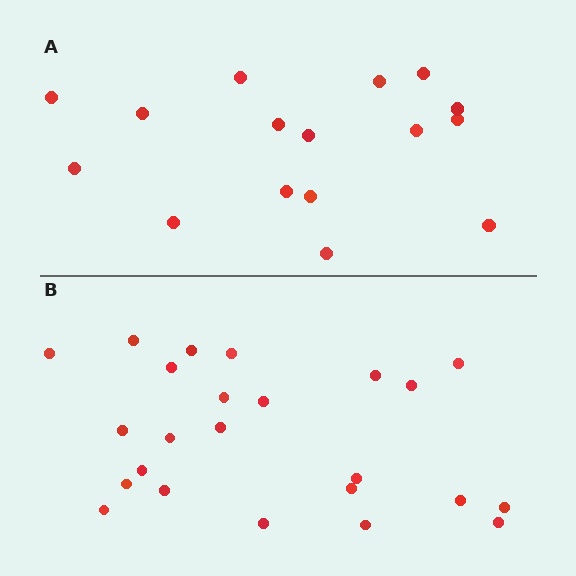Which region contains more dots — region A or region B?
Region B (the bottom region) has more dots.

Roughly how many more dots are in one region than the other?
Region B has roughly 8 or so more dots than region A.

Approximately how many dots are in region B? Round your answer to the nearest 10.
About 20 dots. (The exact count is 24, which rounds to 20.)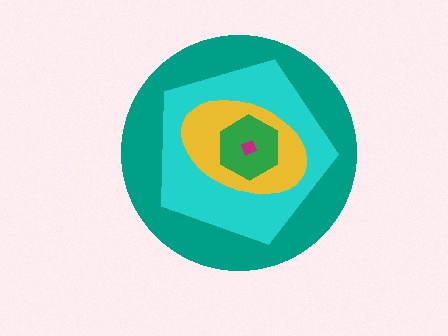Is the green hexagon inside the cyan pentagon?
Yes.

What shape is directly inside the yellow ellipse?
The green hexagon.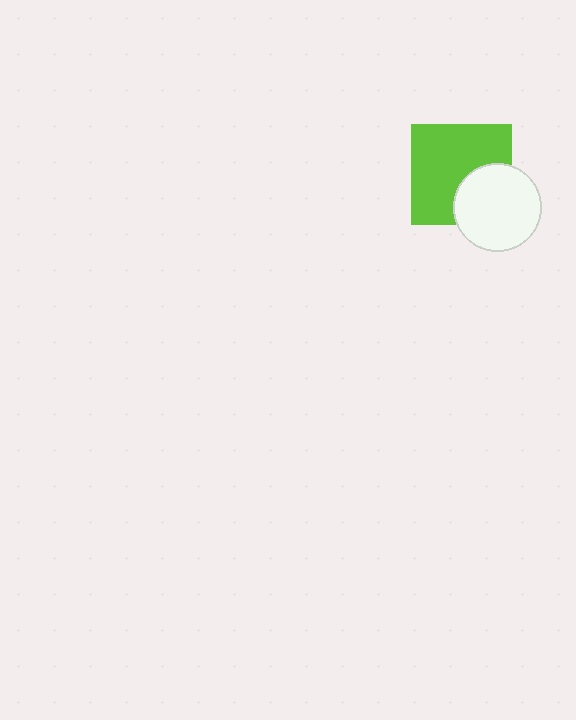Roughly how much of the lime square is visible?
Most of it is visible (roughly 69%).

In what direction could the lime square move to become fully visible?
The lime square could move toward the upper-left. That would shift it out from behind the white circle entirely.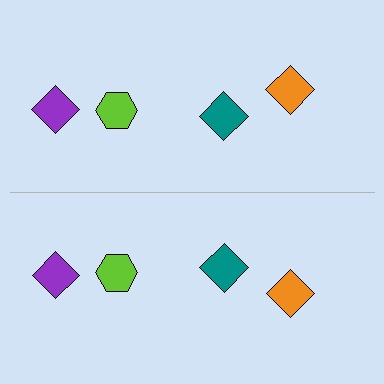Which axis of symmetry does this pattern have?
The pattern has a horizontal axis of symmetry running through the center of the image.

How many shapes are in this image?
There are 8 shapes in this image.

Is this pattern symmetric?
Yes, this pattern has bilateral (reflection) symmetry.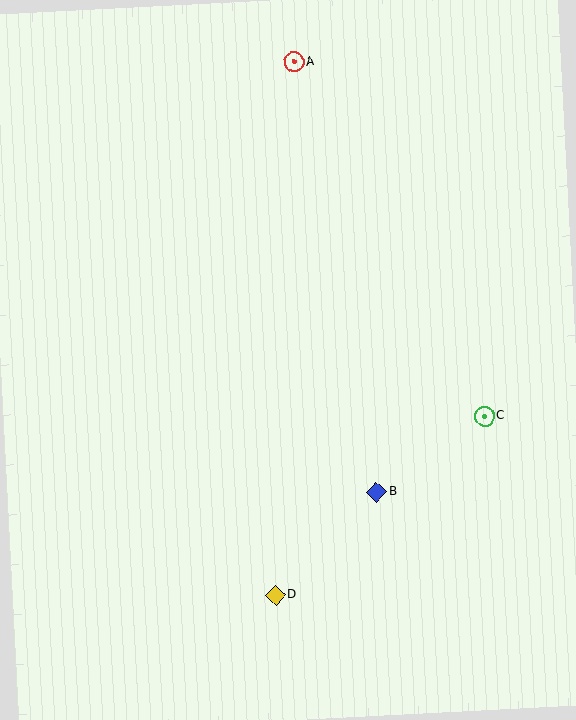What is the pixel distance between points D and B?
The distance between D and B is 144 pixels.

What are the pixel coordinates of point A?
Point A is at (294, 62).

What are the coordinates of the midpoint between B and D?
The midpoint between B and D is at (326, 544).